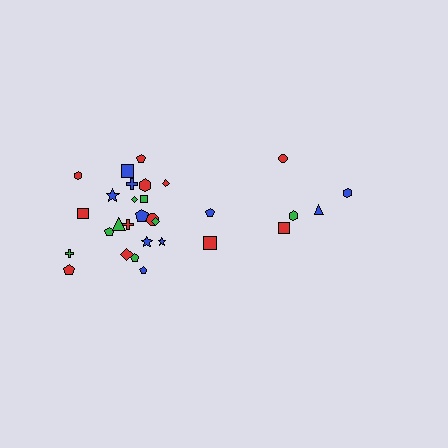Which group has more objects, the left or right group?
The left group.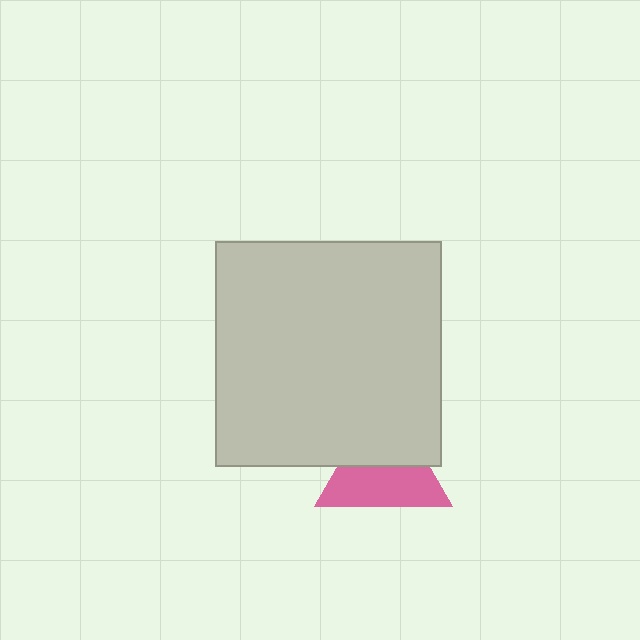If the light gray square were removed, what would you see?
You would see the complete pink triangle.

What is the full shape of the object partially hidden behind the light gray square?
The partially hidden object is a pink triangle.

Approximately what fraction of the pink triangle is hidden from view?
Roughly 45% of the pink triangle is hidden behind the light gray square.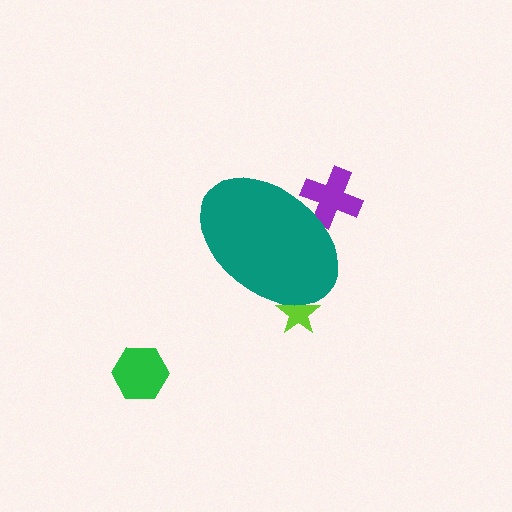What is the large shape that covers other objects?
A teal ellipse.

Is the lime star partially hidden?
Yes, the lime star is partially hidden behind the teal ellipse.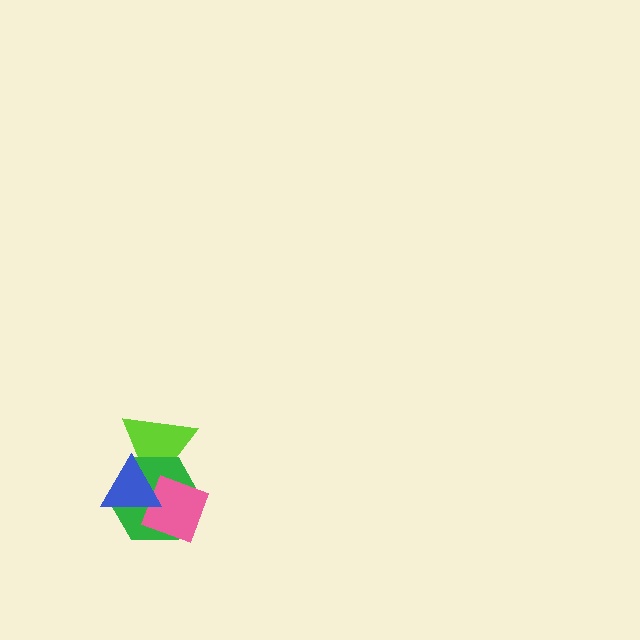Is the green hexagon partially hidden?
Yes, it is partially covered by another shape.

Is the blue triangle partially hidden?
No, no other shape covers it.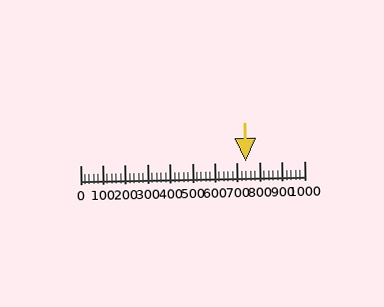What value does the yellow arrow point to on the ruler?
The yellow arrow points to approximately 740.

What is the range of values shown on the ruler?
The ruler shows values from 0 to 1000.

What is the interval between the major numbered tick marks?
The major tick marks are spaced 100 units apart.